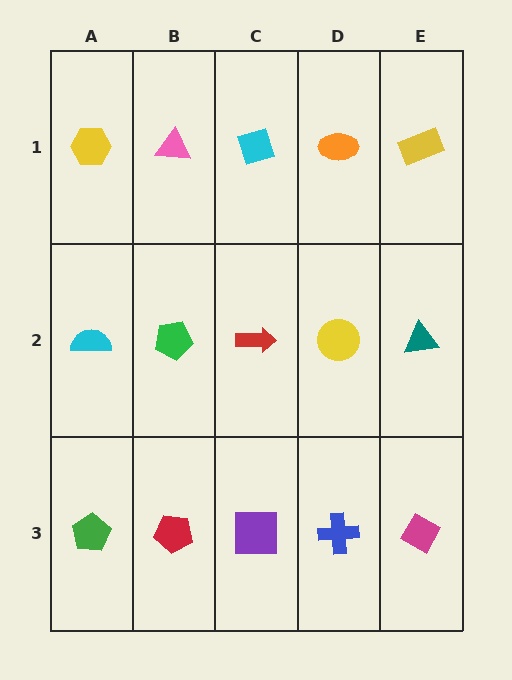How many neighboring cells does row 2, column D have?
4.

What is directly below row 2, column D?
A blue cross.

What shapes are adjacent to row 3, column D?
A yellow circle (row 2, column D), a purple square (row 3, column C), a magenta diamond (row 3, column E).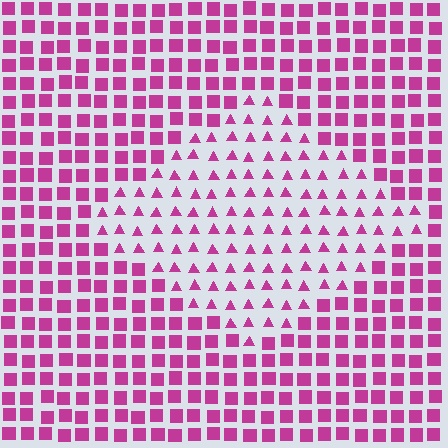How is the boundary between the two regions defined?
The boundary is defined by a change in element shape: triangles inside vs. squares outside. All elements share the same color and spacing.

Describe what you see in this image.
The image is filled with small magenta elements arranged in a uniform grid. A diamond-shaped region contains triangles, while the surrounding area contains squares. The boundary is defined purely by the change in element shape.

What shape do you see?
I see a diamond.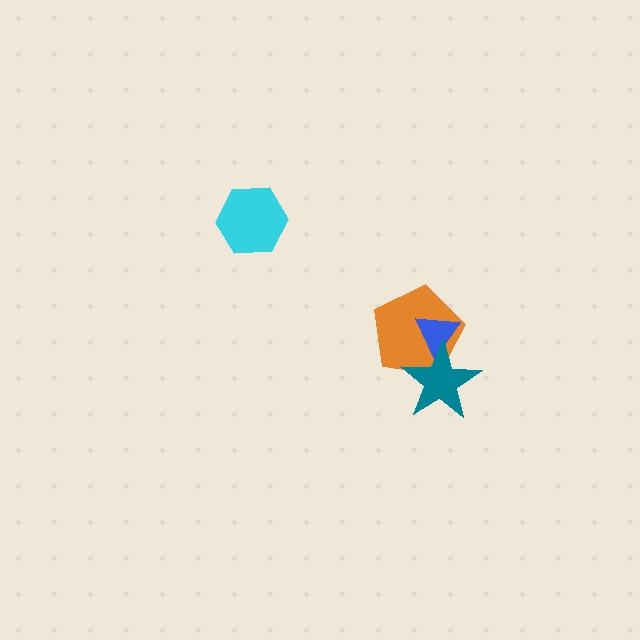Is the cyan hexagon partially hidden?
No, no other shape covers it.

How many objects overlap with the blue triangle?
2 objects overlap with the blue triangle.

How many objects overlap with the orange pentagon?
2 objects overlap with the orange pentagon.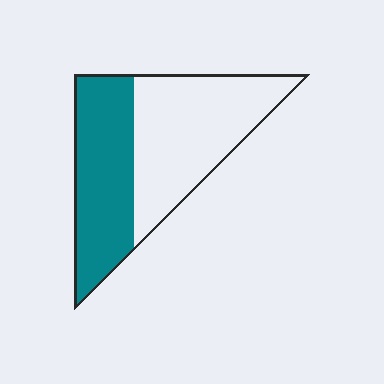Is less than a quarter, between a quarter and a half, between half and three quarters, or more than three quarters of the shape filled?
Between a quarter and a half.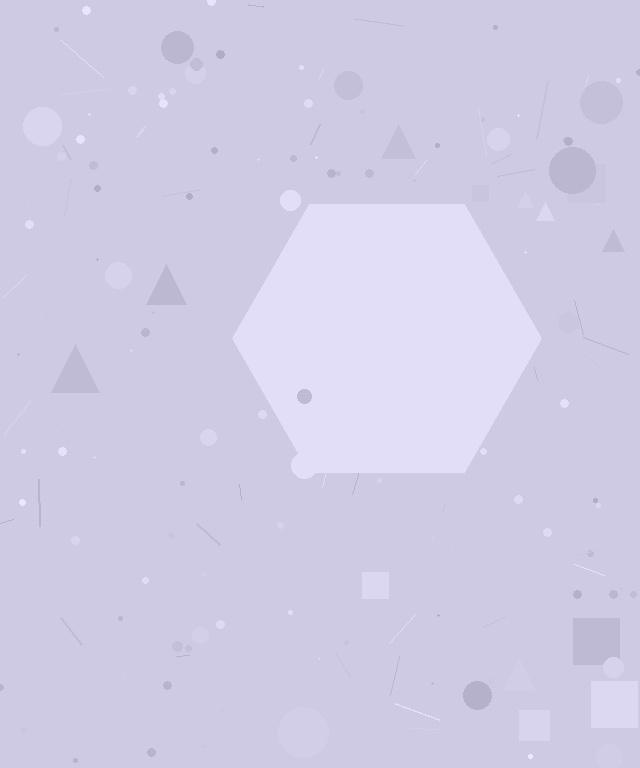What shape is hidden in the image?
A hexagon is hidden in the image.